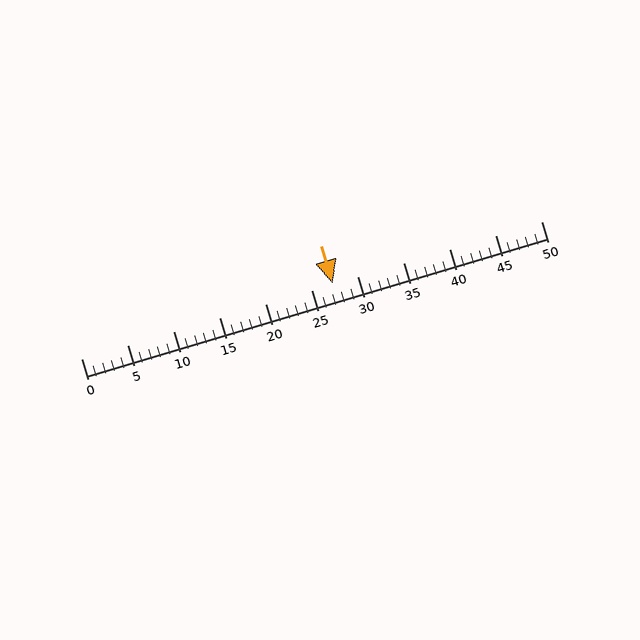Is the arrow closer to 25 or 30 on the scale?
The arrow is closer to 25.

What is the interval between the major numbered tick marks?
The major tick marks are spaced 5 units apart.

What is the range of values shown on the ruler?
The ruler shows values from 0 to 50.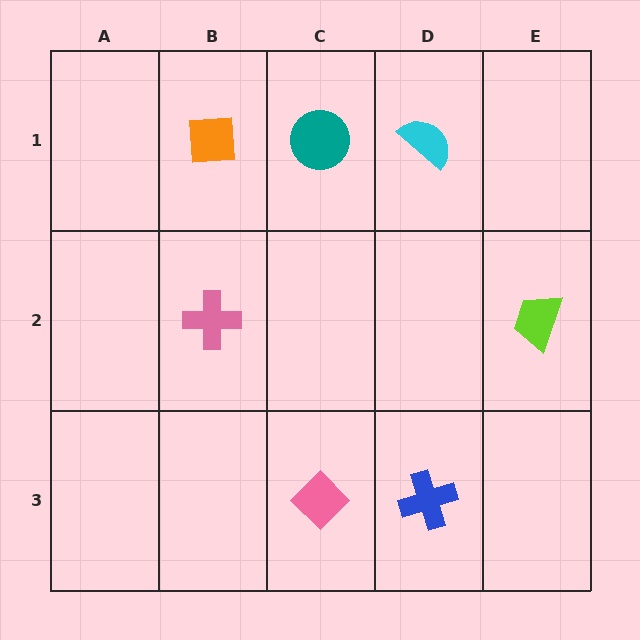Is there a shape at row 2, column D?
No, that cell is empty.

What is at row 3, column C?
A pink diamond.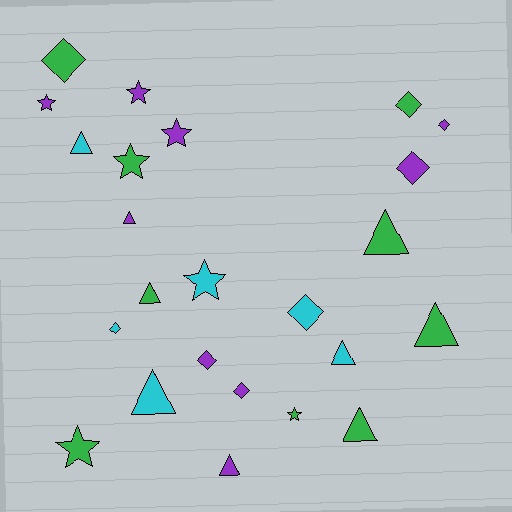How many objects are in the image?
There are 24 objects.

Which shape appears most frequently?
Triangle, with 9 objects.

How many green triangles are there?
There are 4 green triangles.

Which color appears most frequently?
Purple, with 9 objects.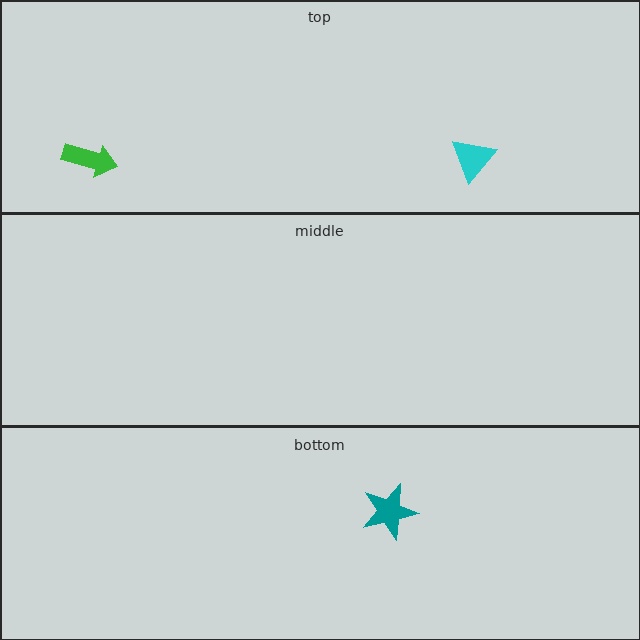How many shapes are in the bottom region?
1.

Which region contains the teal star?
The bottom region.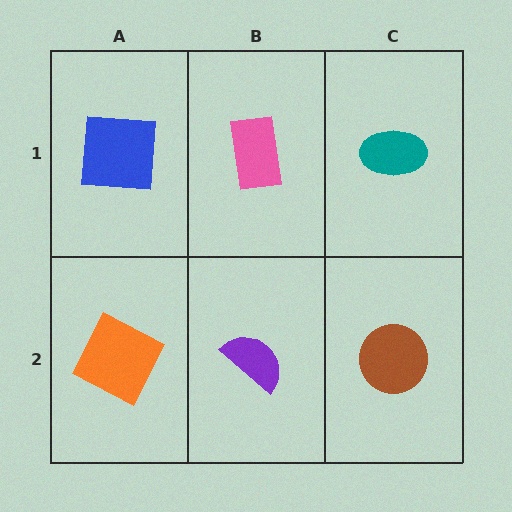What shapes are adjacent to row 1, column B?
A purple semicircle (row 2, column B), a blue square (row 1, column A), a teal ellipse (row 1, column C).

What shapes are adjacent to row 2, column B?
A pink rectangle (row 1, column B), an orange square (row 2, column A), a brown circle (row 2, column C).